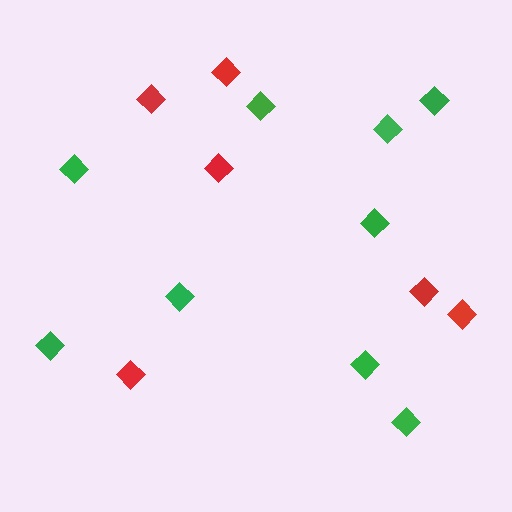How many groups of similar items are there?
There are 2 groups: one group of green diamonds (9) and one group of red diamonds (6).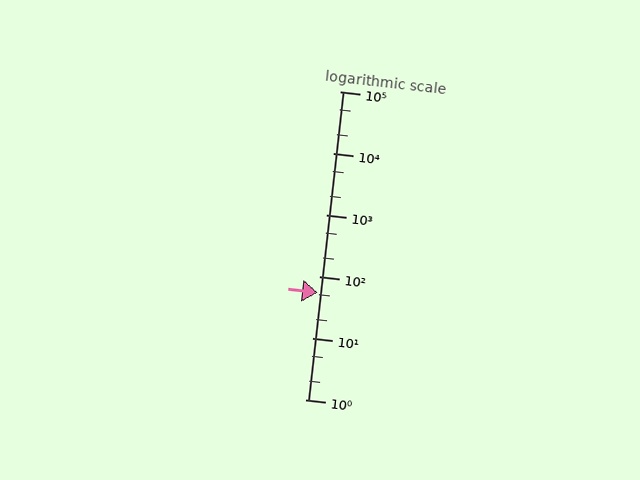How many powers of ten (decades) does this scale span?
The scale spans 5 decades, from 1 to 100000.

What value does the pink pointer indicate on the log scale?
The pointer indicates approximately 54.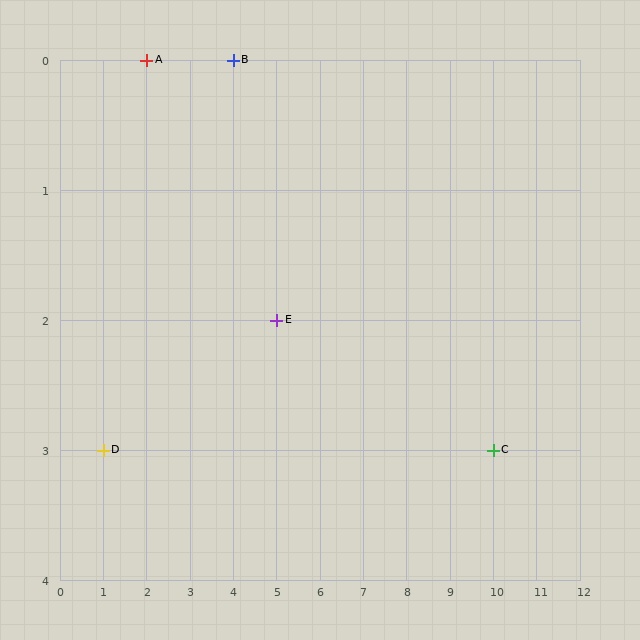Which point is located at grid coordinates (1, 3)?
Point D is at (1, 3).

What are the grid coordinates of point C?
Point C is at grid coordinates (10, 3).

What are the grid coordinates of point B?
Point B is at grid coordinates (4, 0).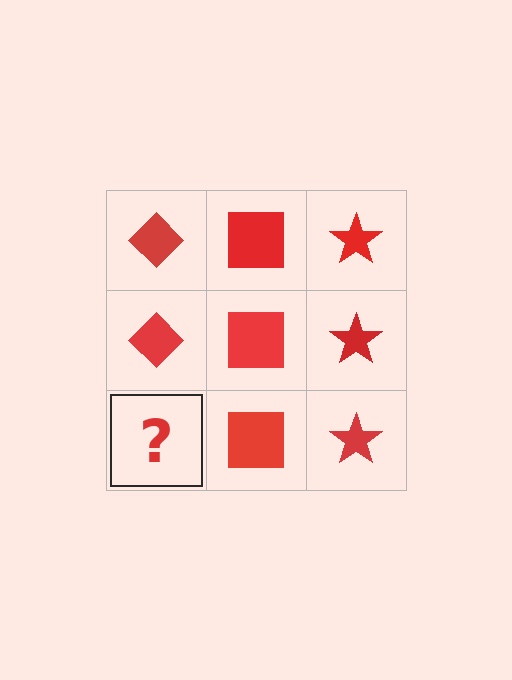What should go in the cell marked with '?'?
The missing cell should contain a red diamond.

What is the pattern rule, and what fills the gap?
The rule is that each column has a consistent shape. The gap should be filled with a red diamond.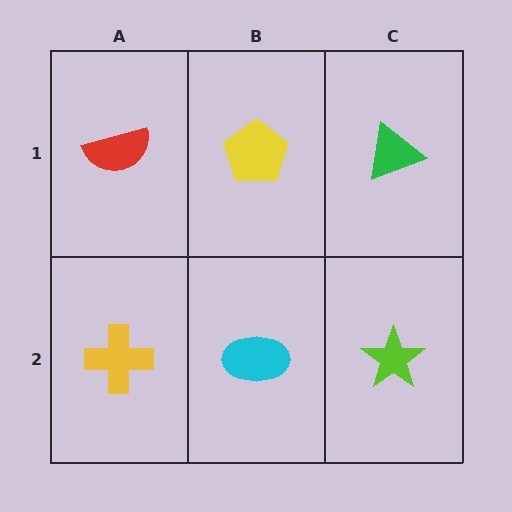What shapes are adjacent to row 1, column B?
A cyan ellipse (row 2, column B), a red semicircle (row 1, column A), a green triangle (row 1, column C).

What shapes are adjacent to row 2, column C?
A green triangle (row 1, column C), a cyan ellipse (row 2, column B).